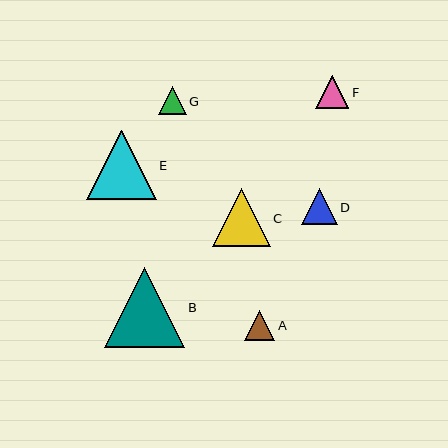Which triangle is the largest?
Triangle B is the largest with a size of approximately 80 pixels.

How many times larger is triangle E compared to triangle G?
Triangle E is approximately 2.5 times the size of triangle G.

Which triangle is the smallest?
Triangle G is the smallest with a size of approximately 28 pixels.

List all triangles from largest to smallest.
From largest to smallest: B, E, C, D, F, A, G.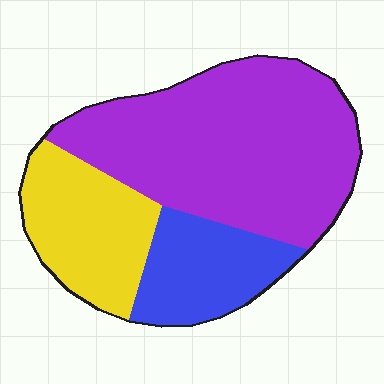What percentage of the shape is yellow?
Yellow covers roughly 25% of the shape.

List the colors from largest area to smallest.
From largest to smallest: purple, yellow, blue.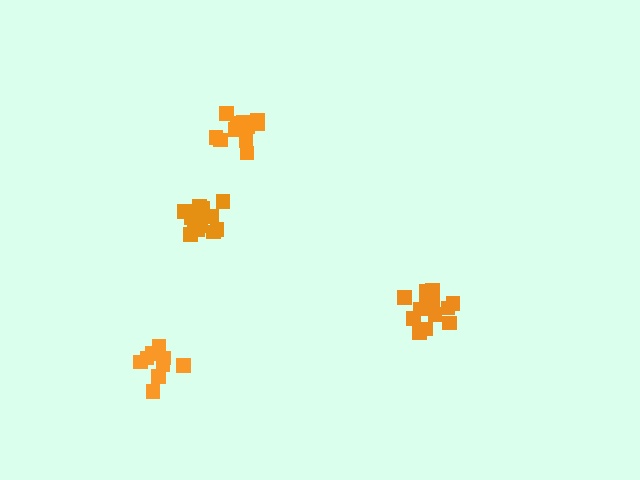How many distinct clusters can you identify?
There are 4 distinct clusters.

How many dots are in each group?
Group 1: 14 dots, Group 2: 9 dots, Group 3: 12 dots, Group 4: 14 dots (49 total).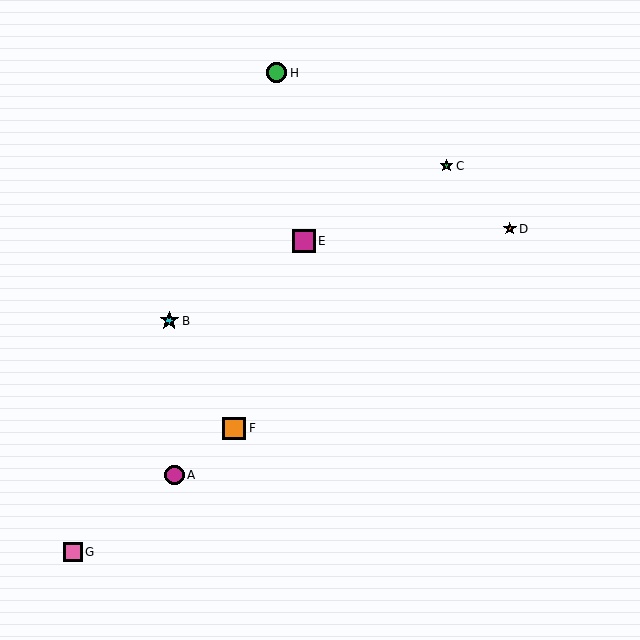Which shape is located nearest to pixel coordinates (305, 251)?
The magenta square (labeled E) at (304, 241) is nearest to that location.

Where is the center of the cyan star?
The center of the cyan star is at (169, 321).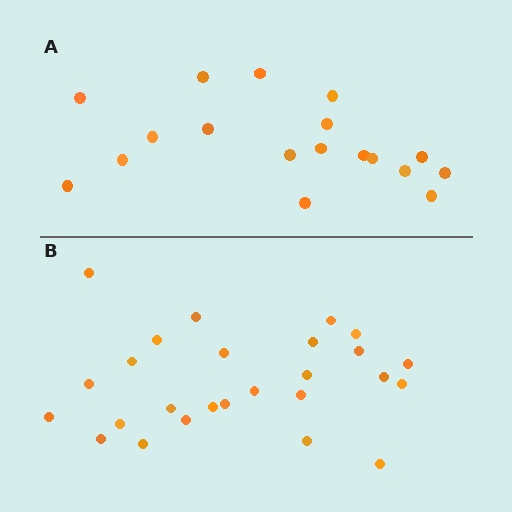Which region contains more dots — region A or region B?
Region B (the bottom region) has more dots.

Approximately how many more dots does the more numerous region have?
Region B has roughly 8 or so more dots than region A.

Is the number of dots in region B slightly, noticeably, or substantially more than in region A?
Region B has noticeably more, but not dramatically so. The ratio is roughly 1.4 to 1.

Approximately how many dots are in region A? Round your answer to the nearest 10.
About 20 dots. (The exact count is 18, which rounds to 20.)